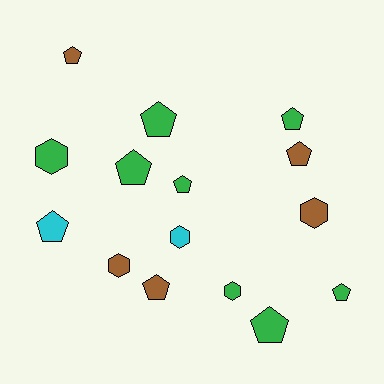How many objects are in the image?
There are 15 objects.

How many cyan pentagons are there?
There is 1 cyan pentagon.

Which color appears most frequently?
Green, with 8 objects.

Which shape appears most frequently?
Pentagon, with 10 objects.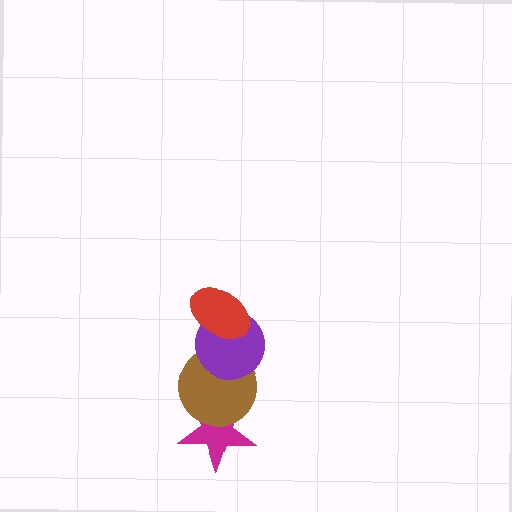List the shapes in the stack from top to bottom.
From top to bottom: the red ellipse, the purple circle, the brown circle, the magenta star.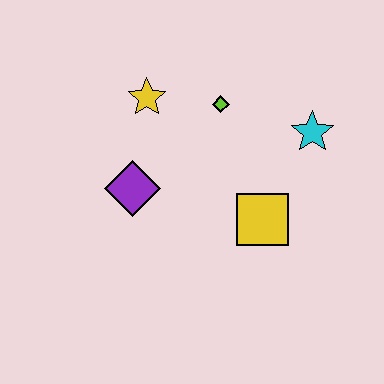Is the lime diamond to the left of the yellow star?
No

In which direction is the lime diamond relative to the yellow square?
The lime diamond is above the yellow square.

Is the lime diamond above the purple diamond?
Yes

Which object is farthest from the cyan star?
The purple diamond is farthest from the cyan star.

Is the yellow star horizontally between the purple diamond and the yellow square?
Yes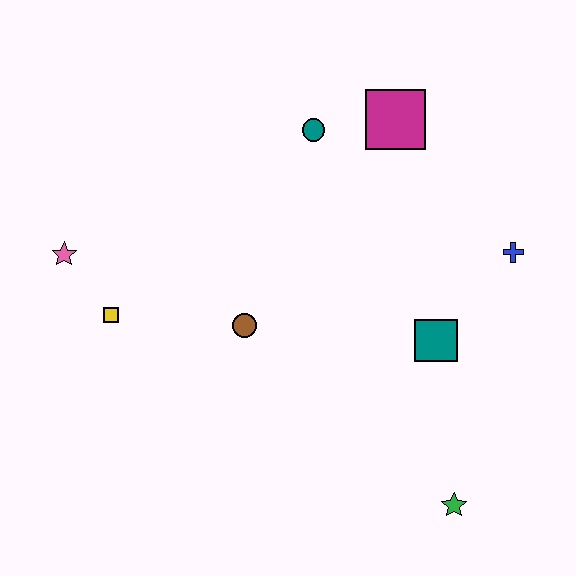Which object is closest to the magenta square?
The teal circle is closest to the magenta square.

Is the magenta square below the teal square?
No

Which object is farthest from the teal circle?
The green star is farthest from the teal circle.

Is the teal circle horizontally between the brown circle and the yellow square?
No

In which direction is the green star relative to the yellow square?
The green star is to the right of the yellow square.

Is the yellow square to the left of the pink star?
No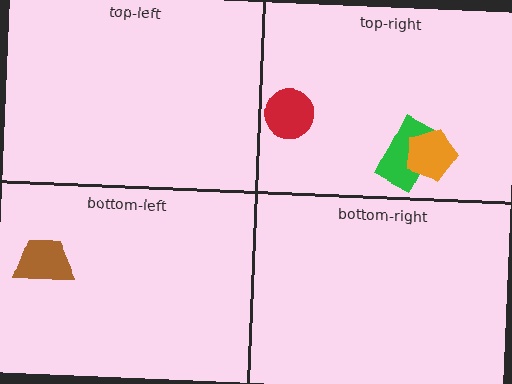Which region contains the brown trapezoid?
The bottom-left region.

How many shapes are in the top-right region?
3.